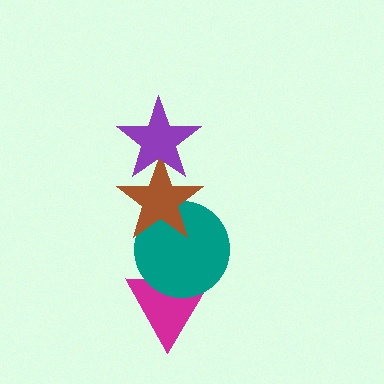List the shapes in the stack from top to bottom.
From top to bottom: the purple star, the brown star, the teal circle, the magenta triangle.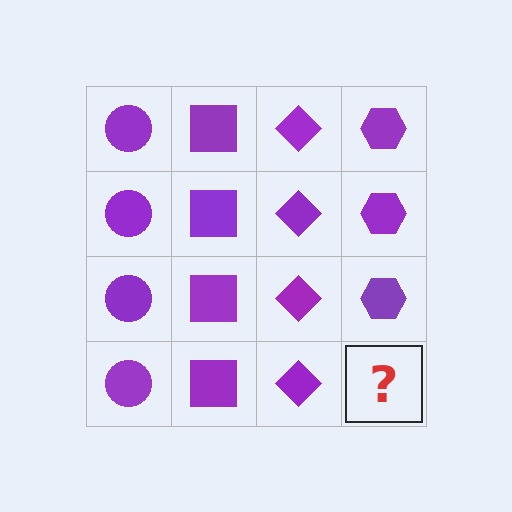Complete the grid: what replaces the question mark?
The question mark should be replaced with a purple hexagon.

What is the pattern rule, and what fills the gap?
The rule is that each column has a consistent shape. The gap should be filled with a purple hexagon.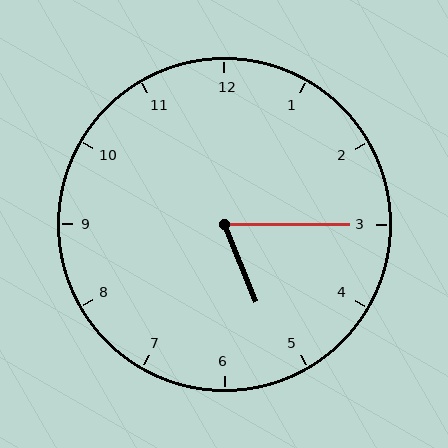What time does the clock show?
5:15.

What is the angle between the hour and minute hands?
Approximately 68 degrees.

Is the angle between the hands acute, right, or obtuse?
It is acute.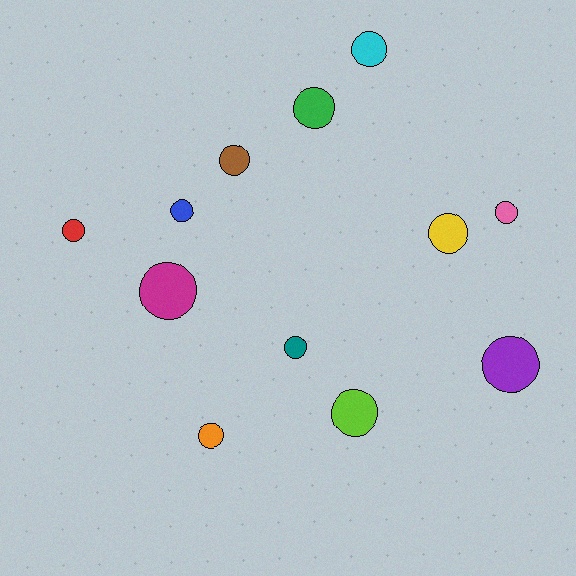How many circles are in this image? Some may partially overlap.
There are 12 circles.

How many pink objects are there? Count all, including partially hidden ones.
There is 1 pink object.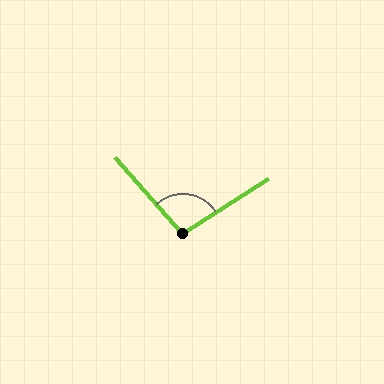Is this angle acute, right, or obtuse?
It is obtuse.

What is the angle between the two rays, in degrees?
Approximately 99 degrees.